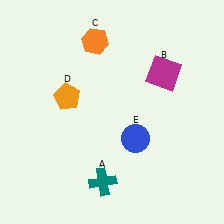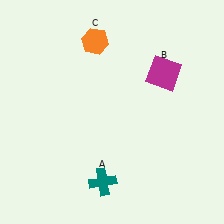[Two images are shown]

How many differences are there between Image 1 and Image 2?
There are 2 differences between the two images.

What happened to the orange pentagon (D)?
The orange pentagon (D) was removed in Image 2. It was in the top-left area of Image 1.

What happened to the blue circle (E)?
The blue circle (E) was removed in Image 2. It was in the bottom-right area of Image 1.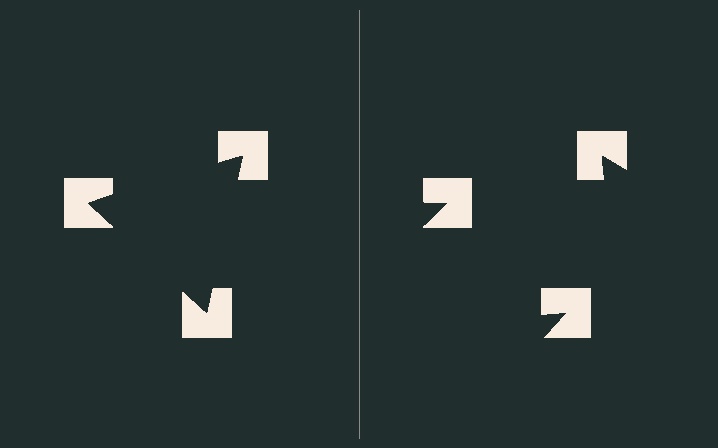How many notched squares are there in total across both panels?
6 — 3 on each side.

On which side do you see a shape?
An illusory triangle appears on the left side. On the right side the wedge cuts are rotated, so no coherent shape forms.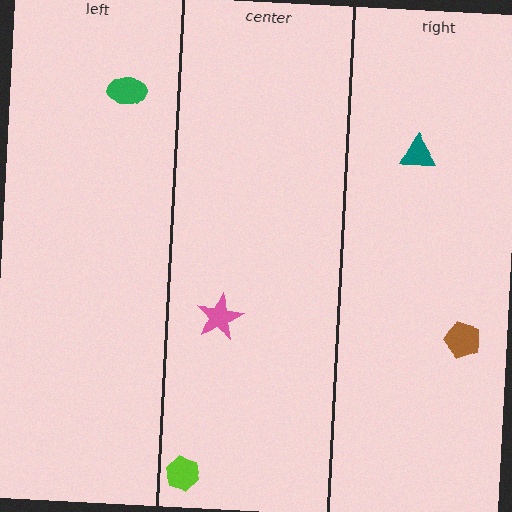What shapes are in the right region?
The brown pentagon, the teal triangle.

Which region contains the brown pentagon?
The right region.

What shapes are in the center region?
The pink star, the lime hexagon.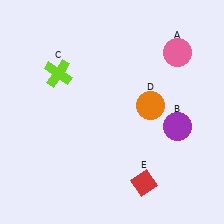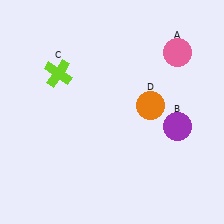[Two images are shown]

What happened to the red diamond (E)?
The red diamond (E) was removed in Image 2. It was in the bottom-right area of Image 1.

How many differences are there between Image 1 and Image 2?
There is 1 difference between the two images.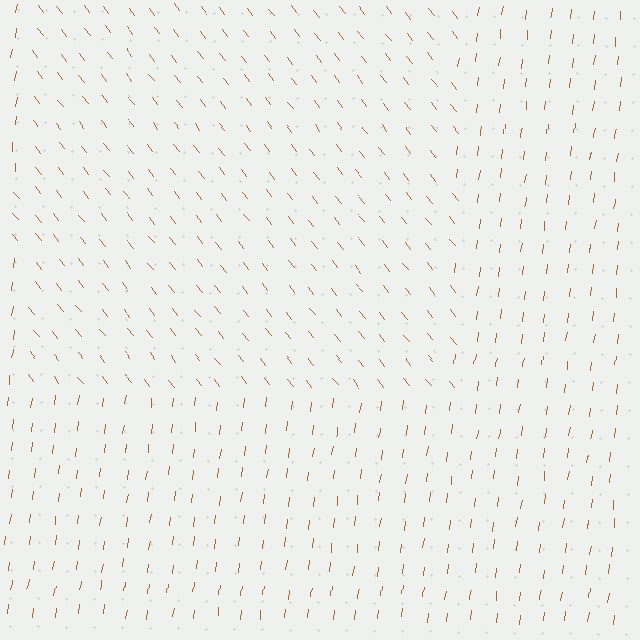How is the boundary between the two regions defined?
The boundary is defined purely by a change in line orientation (approximately 45 degrees difference). All lines are the same color and thickness.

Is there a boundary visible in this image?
Yes, there is a texture boundary formed by a change in line orientation.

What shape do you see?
I see a rectangle.